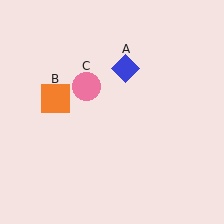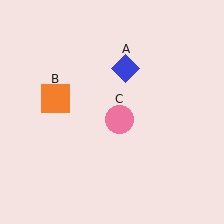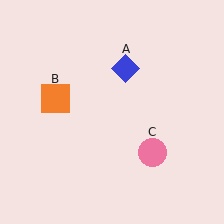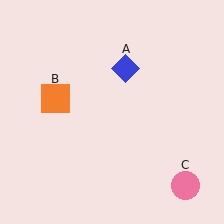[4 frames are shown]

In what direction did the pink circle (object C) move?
The pink circle (object C) moved down and to the right.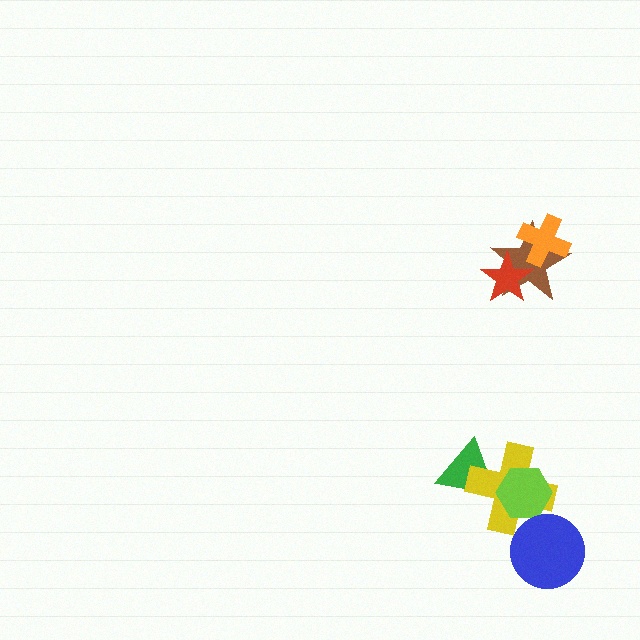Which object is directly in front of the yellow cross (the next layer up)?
The lime hexagon is directly in front of the yellow cross.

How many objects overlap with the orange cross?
1 object overlaps with the orange cross.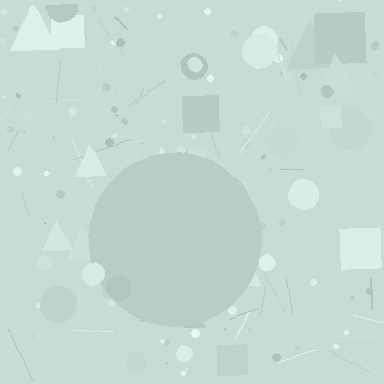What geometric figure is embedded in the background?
A circle is embedded in the background.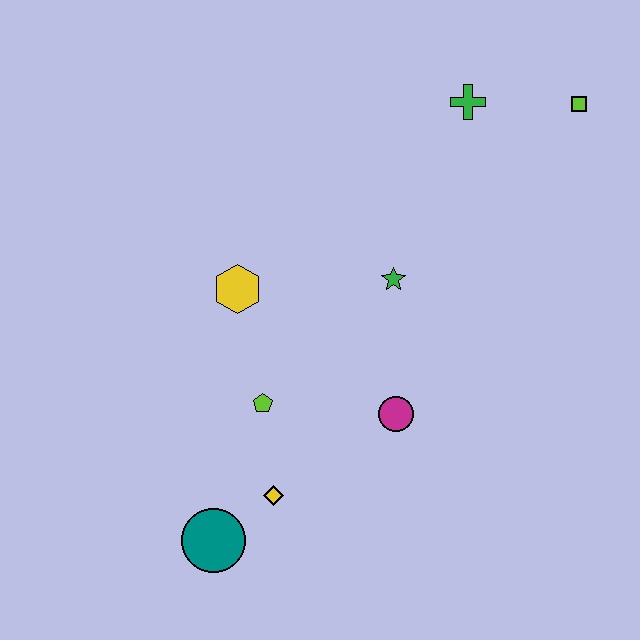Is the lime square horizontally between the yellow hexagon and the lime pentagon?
No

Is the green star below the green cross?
Yes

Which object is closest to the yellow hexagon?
The lime pentagon is closest to the yellow hexagon.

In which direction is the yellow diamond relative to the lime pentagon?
The yellow diamond is below the lime pentagon.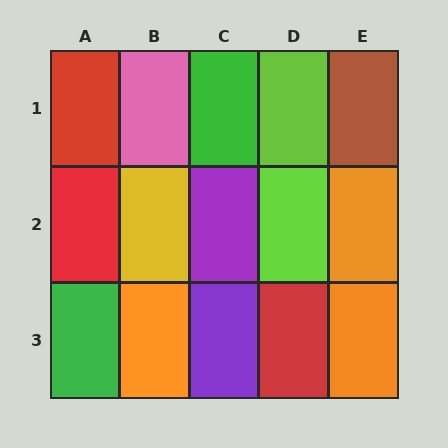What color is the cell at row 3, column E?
Orange.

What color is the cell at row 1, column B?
Pink.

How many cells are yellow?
1 cell is yellow.